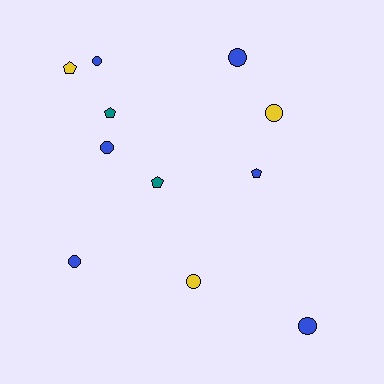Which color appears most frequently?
Blue, with 6 objects.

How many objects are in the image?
There are 11 objects.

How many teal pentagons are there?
There are 2 teal pentagons.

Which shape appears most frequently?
Circle, with 7 objects.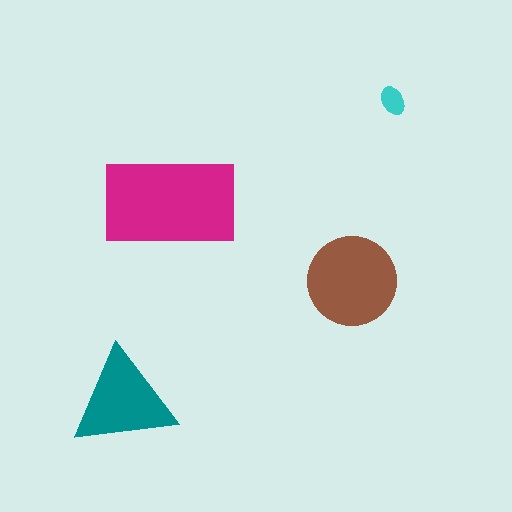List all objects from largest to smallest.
The magenta rectangle, the brown circle, the teal triangle, the cyan ellipse.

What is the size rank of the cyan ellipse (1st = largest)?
4th.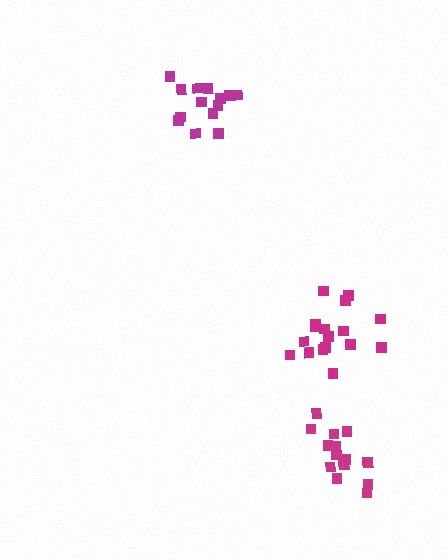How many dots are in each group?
Group 1: 14 dots, Group 2: 14 dots, Group 3: 17 dots (45 total).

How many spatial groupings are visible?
There are 3 spatial groupings.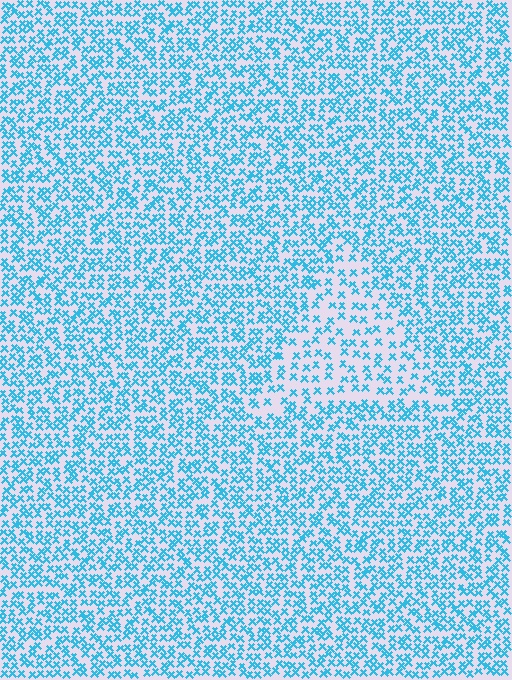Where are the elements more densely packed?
The elements are more densely packed outside the triangle boundary.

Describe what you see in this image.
The image contains small cyan elements arranged at two different densities. A triangle-shaped region is visible where the elements are less densely packed than the surrounding area.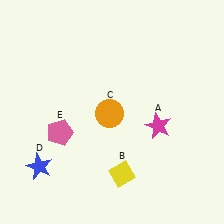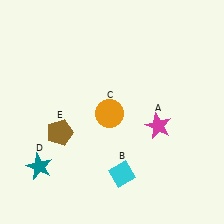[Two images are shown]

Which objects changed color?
B changed from yellow to cyan. D changed from blue to teal. E changed from pink to brown.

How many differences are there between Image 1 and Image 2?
There are 3 differences between the two images.